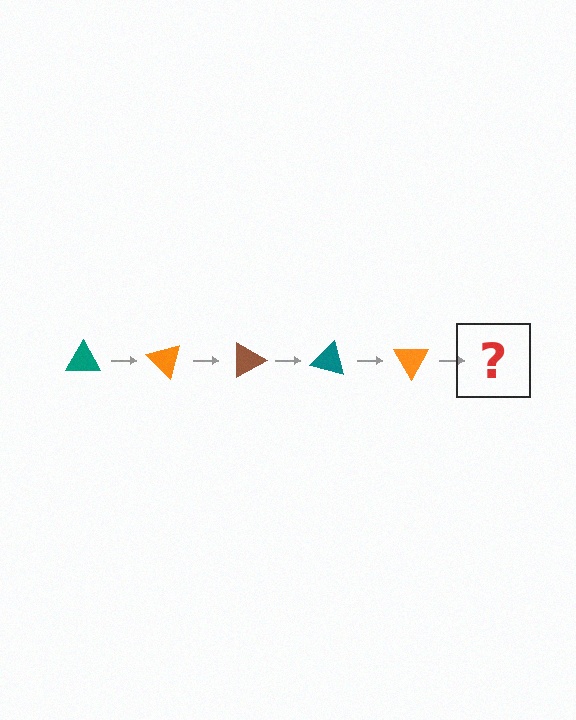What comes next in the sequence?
The next element should be a brown triangle, rotated 225 degrees from the start.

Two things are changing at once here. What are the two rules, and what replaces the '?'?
The two rules are that it rotates 45 degrees each step and the color cycles through teal, orange, and brown. The '?' should be a brown triangle, rotated 225 degrees from the start.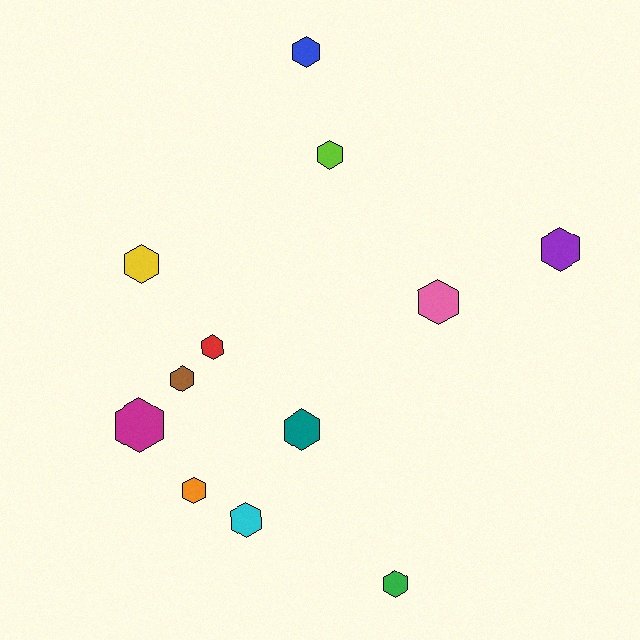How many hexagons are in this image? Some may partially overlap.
There are 12 hexagons.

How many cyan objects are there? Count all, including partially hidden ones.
There is 1 cyan object.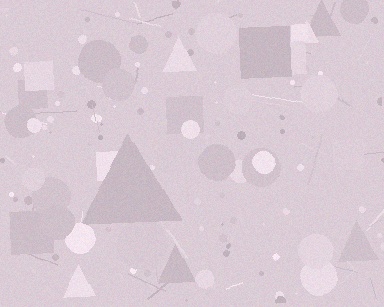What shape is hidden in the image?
A triangle is hidden in the image.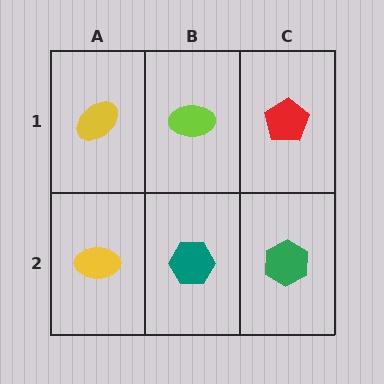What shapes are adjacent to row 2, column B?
A lime ellipse (row 1, column B), a yellow ellipse (row 2, column A), a green hexagon (row 2, column C).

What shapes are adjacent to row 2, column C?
A red pentagon (row 1, column C), a teal hexagon (row 2, column B).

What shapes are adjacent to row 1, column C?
A green hexagon (row 2, column C), a lime ellipse (row 1, column B).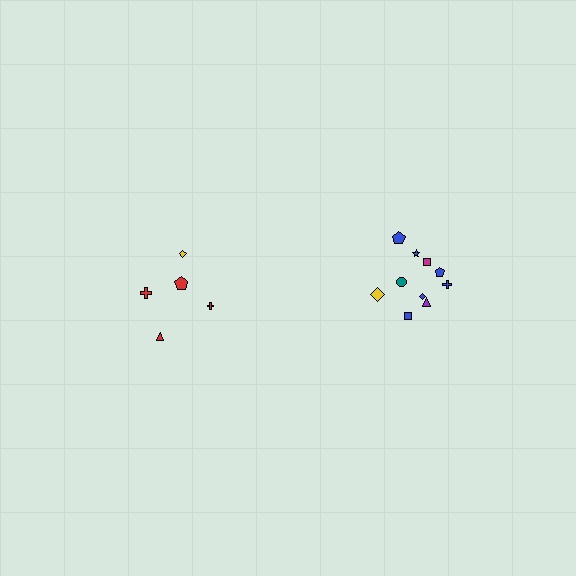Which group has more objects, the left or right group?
The right group.